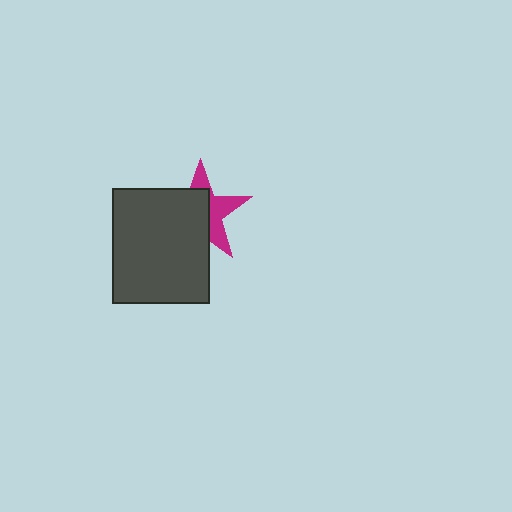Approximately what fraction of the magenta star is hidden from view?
Roughly 58% of the magenta star is hidden behind the dark gray rectangle.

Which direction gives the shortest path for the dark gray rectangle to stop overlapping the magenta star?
Moving toward the lower-left gives the shortest separation.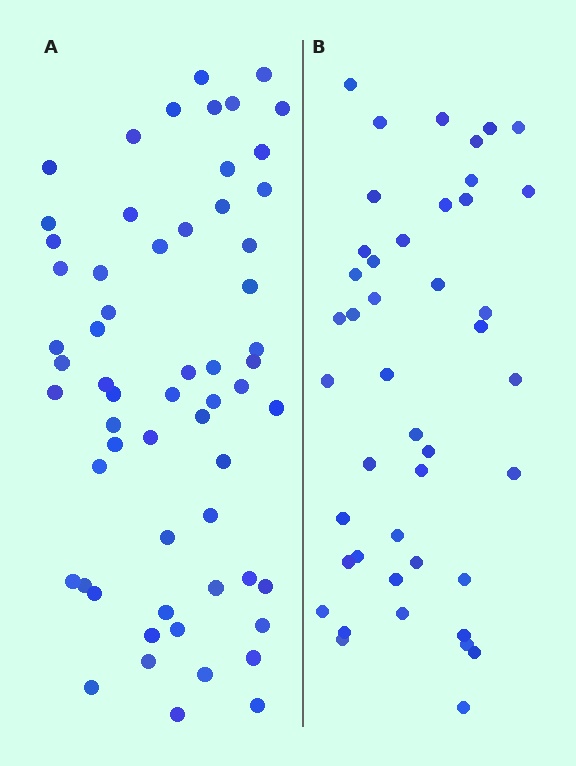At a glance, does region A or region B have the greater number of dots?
Region A (the left region) has more dots.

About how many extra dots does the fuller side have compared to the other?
Region A has approximately 15 more dots than region B.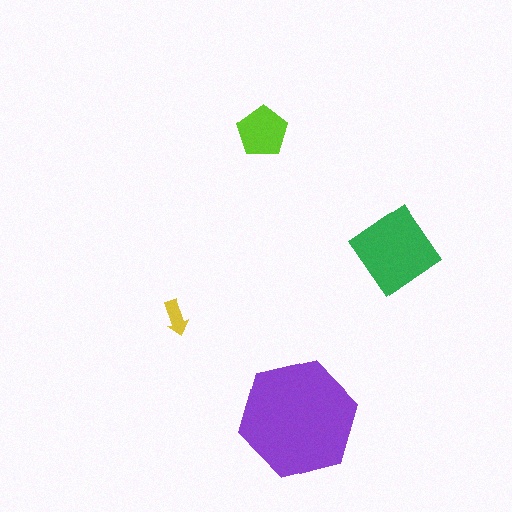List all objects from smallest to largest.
The yellow arrow, the lime pentagon, the green diamond, the purple hexagon.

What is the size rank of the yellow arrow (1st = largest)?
4th.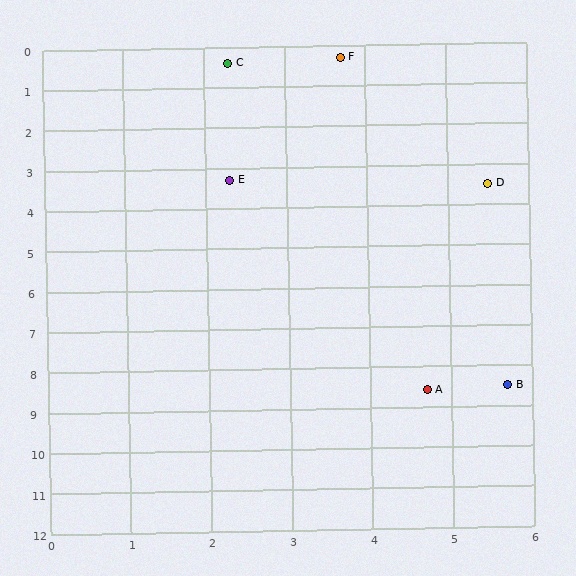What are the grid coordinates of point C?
Point C is at approximately (2.3, 0.4).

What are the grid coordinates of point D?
Point D is at approximately (5.5, 3.5).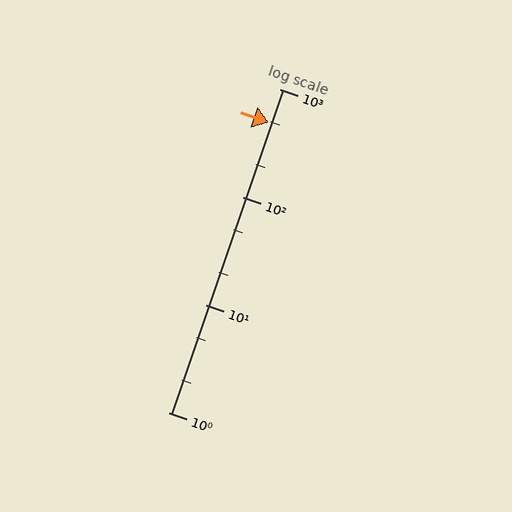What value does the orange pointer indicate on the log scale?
The pointer indicates approximately 490.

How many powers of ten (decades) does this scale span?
The scale spans 3 decades, from 1 to 1000.